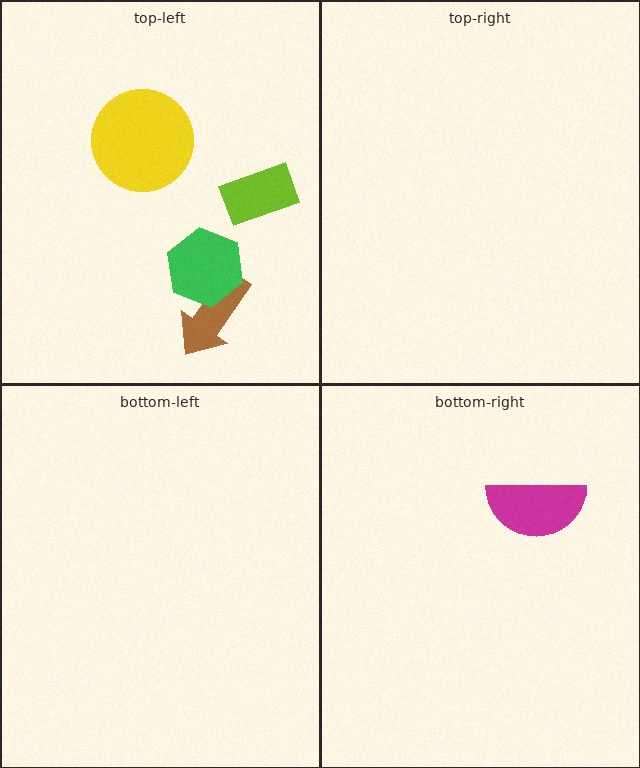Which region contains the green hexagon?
The top-left region.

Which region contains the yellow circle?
The top-left region.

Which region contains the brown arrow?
The top-left region.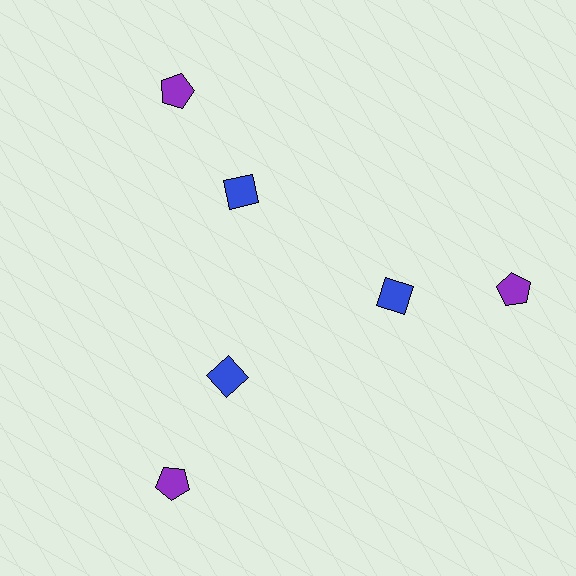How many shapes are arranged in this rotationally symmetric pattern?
There are 6 shapes, arranged in 3 groups of 2.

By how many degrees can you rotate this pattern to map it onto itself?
The pattern maps onto itself every 120 degrees of rotation.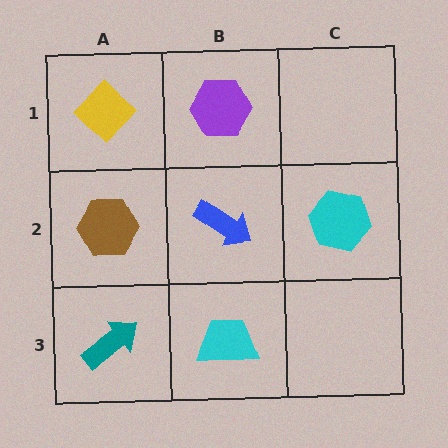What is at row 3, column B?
A cyan trapezoid.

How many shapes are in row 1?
2 shapes.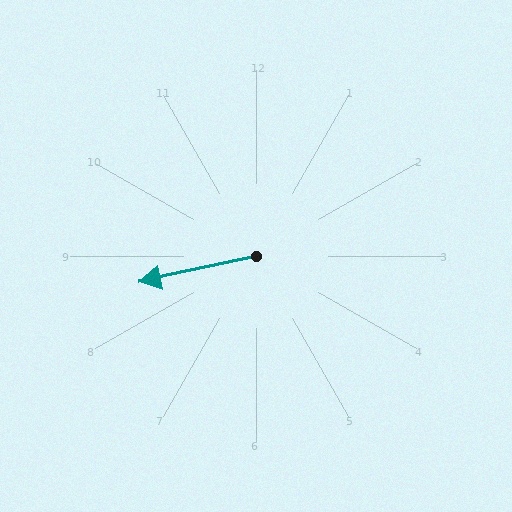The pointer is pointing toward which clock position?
Roughly 9 o'clock.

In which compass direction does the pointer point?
West.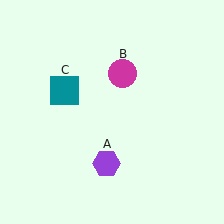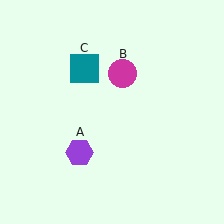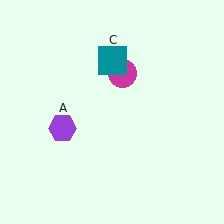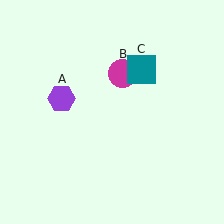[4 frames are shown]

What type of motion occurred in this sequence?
The purple hexagon (object A), teal square (object C) rotated clockwise around the center of the scene.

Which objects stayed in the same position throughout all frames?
Magenta circle (object B) remained stationary.